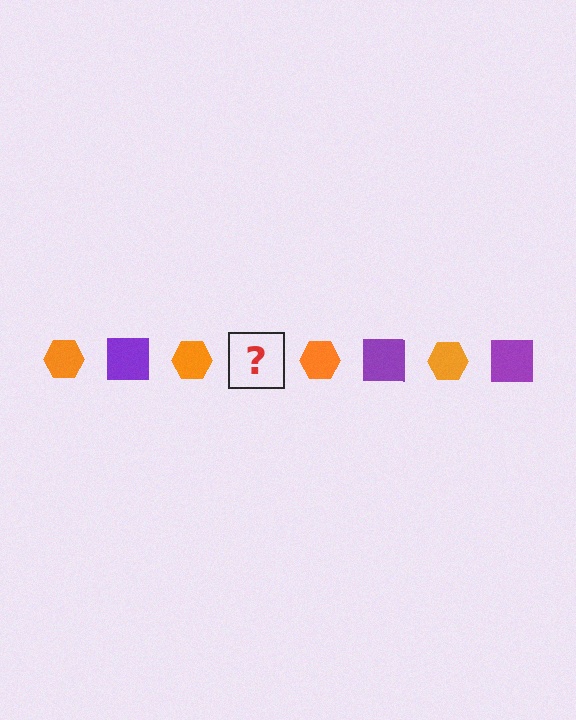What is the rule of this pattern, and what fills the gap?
The rule is that the pattern alternates between orange hexagon and purple square. The gap should be filled with a purple square.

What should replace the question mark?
The question mark should be replaced with a purple square.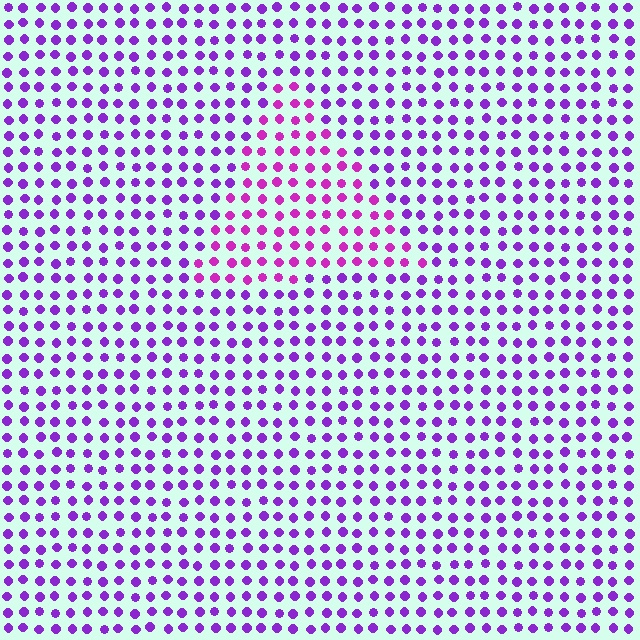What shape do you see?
I see a triangle.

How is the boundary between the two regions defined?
The boundary is defined purely by a slight shift in hue (about 30 degrees). Spacing, size, and orientation are identical on both sides.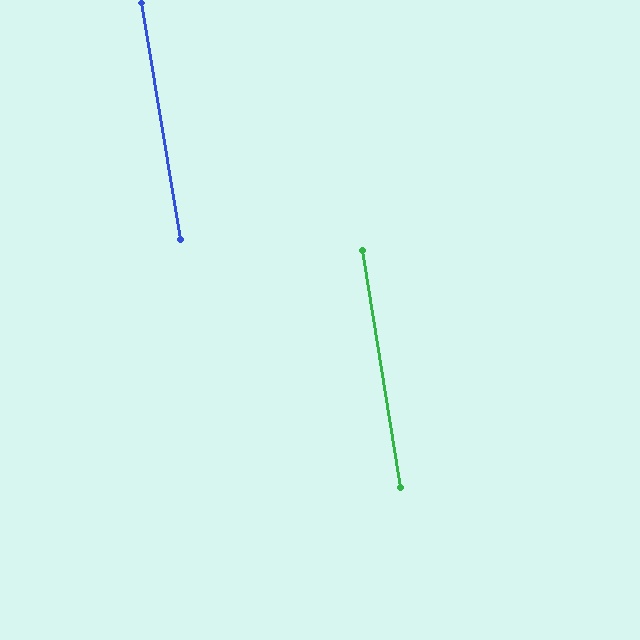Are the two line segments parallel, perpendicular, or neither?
Parallel — their directions differ by only 0.4°.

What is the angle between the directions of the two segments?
Approximately 0 degrees.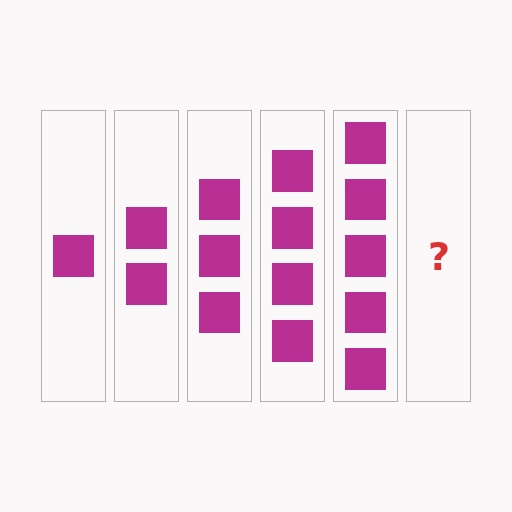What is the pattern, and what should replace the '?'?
The pattern is that each step adds one more square. The '?' should be 6 squares.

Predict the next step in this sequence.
The next step is 6 squares.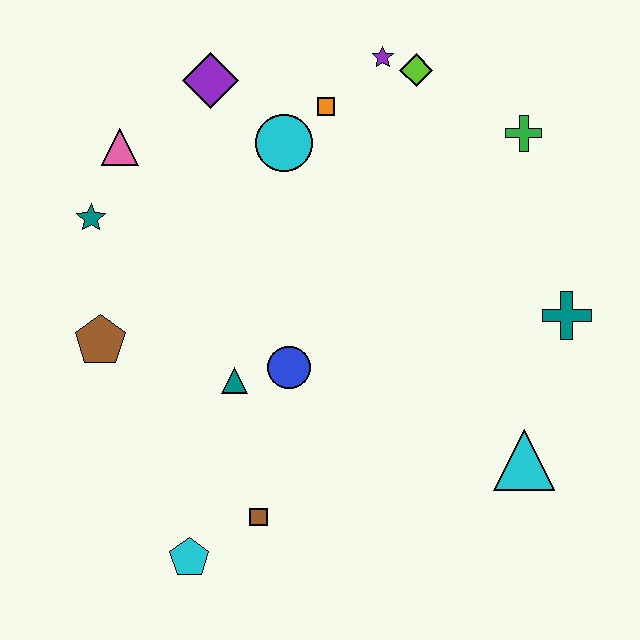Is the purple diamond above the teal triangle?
Yes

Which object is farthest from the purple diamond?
The cyan triangle is farthest from the purple diamond.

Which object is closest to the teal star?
The pink triangle is closest to the teal star.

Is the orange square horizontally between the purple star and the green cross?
No